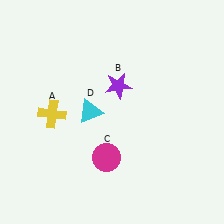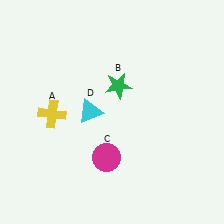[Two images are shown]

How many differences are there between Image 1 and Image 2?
There is 1 difference between the two images.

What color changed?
The star (B) changed from purple in Image 1 to green in Image 2.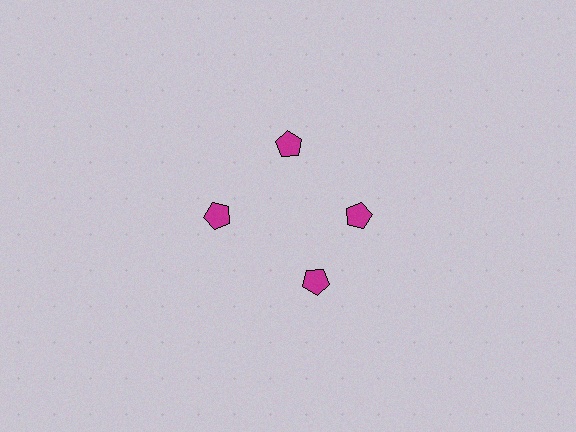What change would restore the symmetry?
The symmetry would be restored by rotating it back into even spacing with its neighbors so that all 4 pentagons sit at equal angles and equal distance from the center.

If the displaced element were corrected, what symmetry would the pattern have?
It would have 4-fold rotational symmetry — the pattern would map onto itself every 90 degrees.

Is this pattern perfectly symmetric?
No. The 4 magenta pentagons are arranged in a ring, but one element near the 6 o'clock position is rotated out of alignment along the ring, breaking the 4-fold rotational symmetry.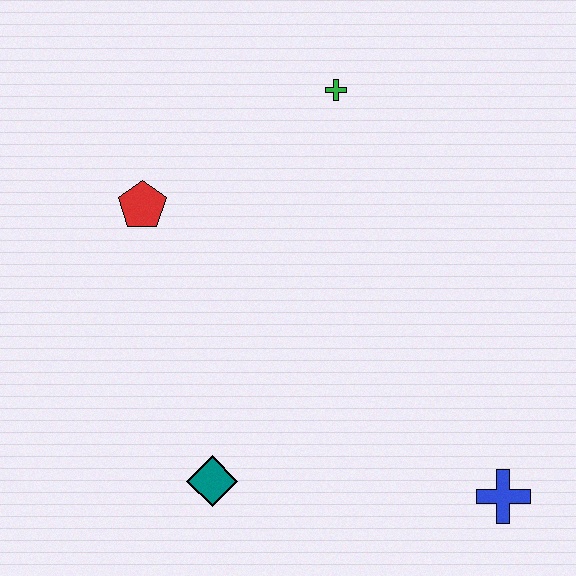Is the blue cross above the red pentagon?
No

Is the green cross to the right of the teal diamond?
Yes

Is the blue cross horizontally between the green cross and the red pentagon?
No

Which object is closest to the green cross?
The red pentagon is closest to the green cross.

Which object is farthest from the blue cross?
The red pentagon is farthest from the blue cross.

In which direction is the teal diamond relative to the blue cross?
The teal diamond is to the left of the blue cross.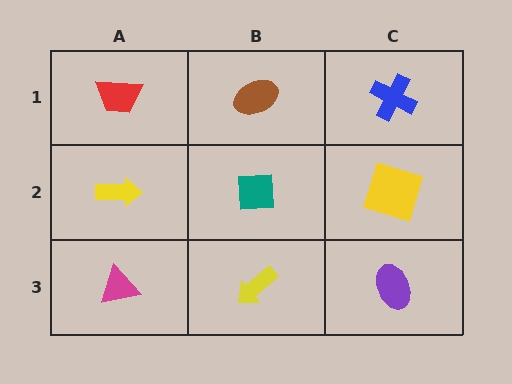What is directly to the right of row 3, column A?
A yellow arrow.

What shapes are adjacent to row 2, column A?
A red trapezoid (row 1, column A), a magenta triangle (row 3, column A), a teal square (row 2, column B).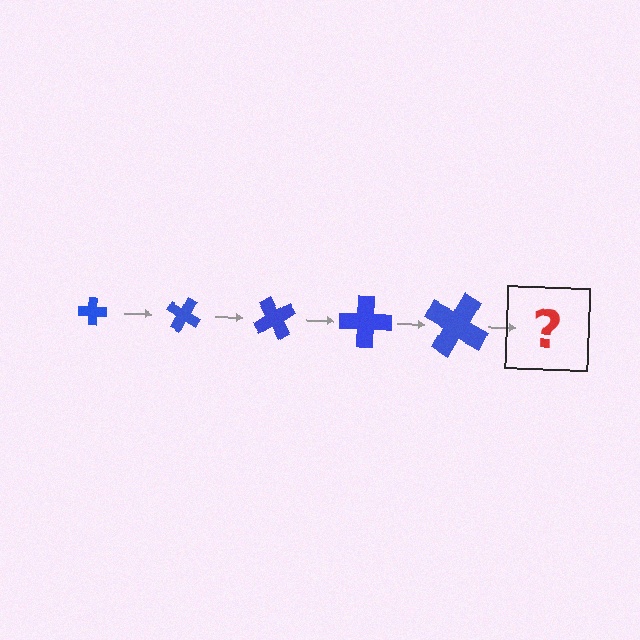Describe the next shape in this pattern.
It should be a cross, larger than the previous one and rotated 150 degrees from the start.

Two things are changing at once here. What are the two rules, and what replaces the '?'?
The two rules are that the cross grows larger each step and it rotates 30 degrees each step. The '?' should be a cross, larger than the previous one and rotated 150 degrees from the start.